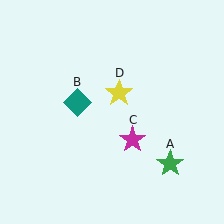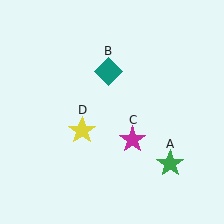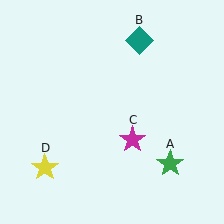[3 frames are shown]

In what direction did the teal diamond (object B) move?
The teal diamond (object B) moved up and to the right.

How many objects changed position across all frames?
2 objects changed position: teal diamond (object B), yellow star (object D).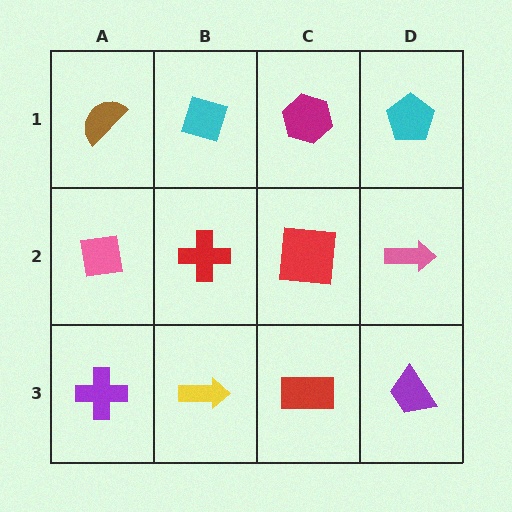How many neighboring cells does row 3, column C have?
3.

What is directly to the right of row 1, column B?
A magenta hexagon.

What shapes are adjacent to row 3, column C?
A red square (row 2, column C), a yellow arrow (row 3, column B), a purple trapezoid (row 3, column D).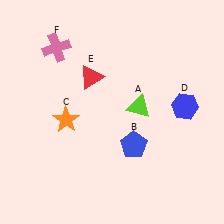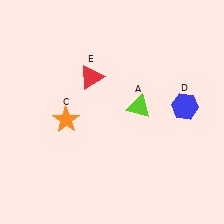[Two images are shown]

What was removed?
The blue pentagon (B), the pink cross (F) were removed in Image 2.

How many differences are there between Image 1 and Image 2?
There are 2 differences between the two images.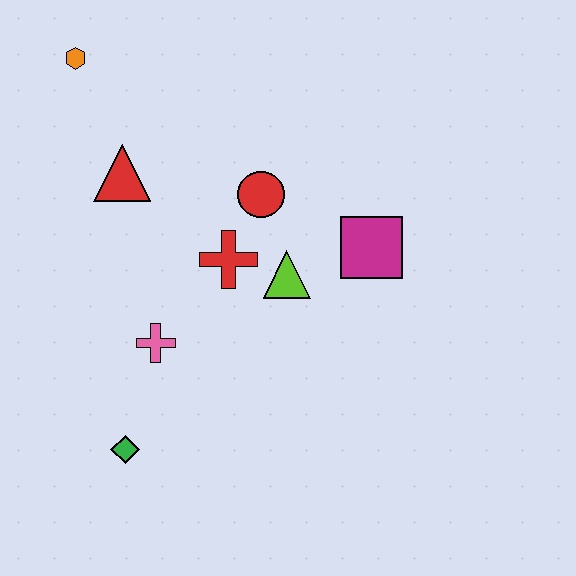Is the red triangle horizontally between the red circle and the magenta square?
No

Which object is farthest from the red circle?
The green diamond is farthest from the red circle.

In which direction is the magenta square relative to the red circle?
The magenta square is to the right of the red circle.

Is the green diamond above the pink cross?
No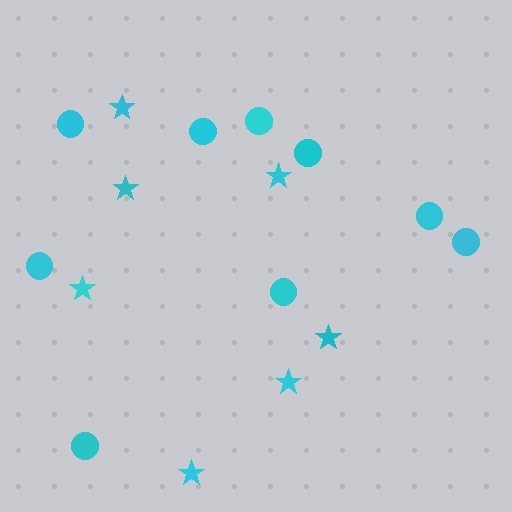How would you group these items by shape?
There are 2 groups: one group of circles (9) and one group of stars (7).